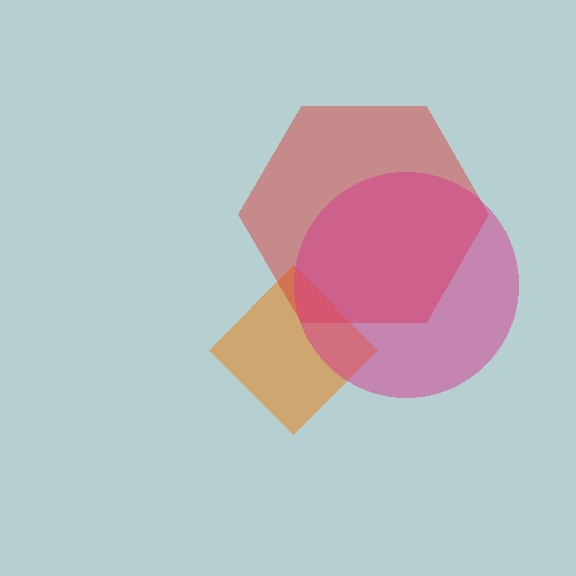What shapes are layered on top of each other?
The layered shapes are: an orange diamond, a red hexagon, a magenta circle.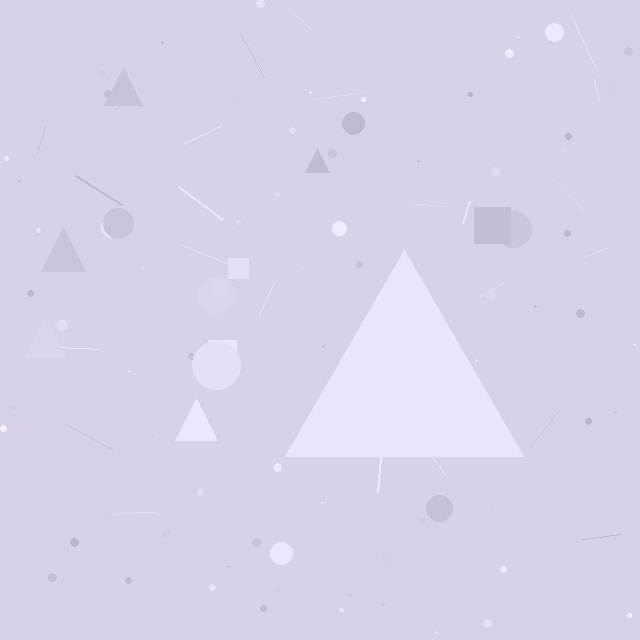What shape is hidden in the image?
A triangle is hidden in the image.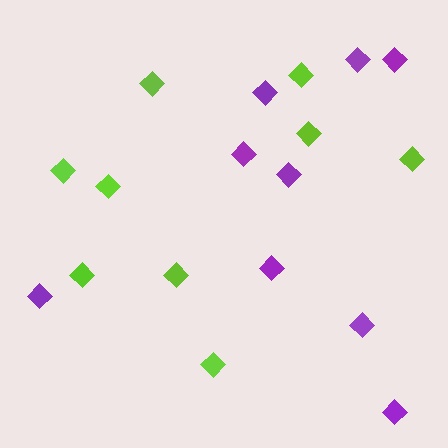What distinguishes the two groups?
There are 2 groups: one group of purple diamonds (9) and one group of lime diamonds (9).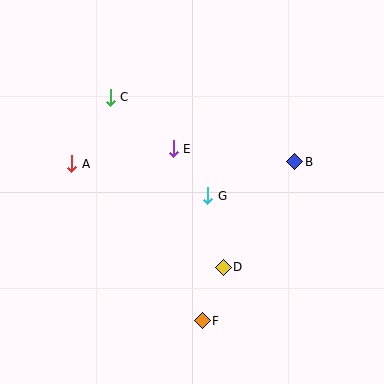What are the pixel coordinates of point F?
Point F is at (202, 321).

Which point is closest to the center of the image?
Point G at (208, 196) is closest to the center.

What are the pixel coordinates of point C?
Point C is at (110, 97).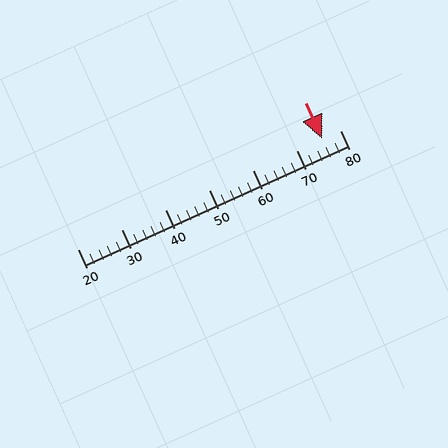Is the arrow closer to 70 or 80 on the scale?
The arrow is closer to 80.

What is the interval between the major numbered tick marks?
The major tick marks are spaced 10 units apart.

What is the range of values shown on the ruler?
The ruler shows values from 20 to 80.